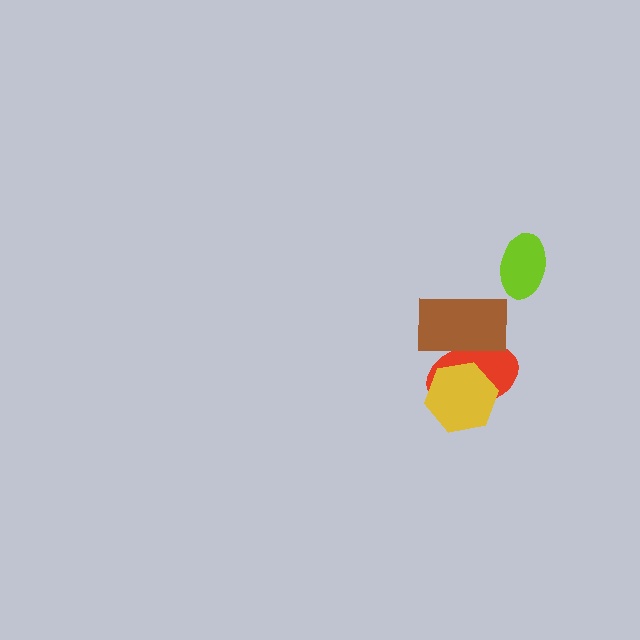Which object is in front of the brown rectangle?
The yellow hexagon is in front of the brown rectangle.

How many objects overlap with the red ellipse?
2 objects overlap with the red ellipse.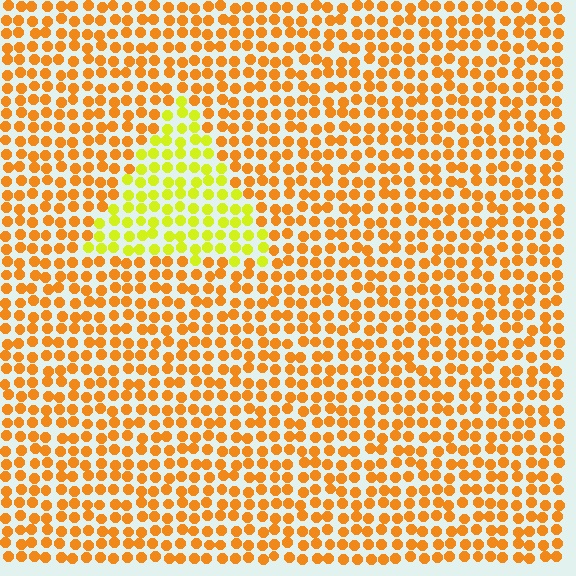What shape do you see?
I see a triangle.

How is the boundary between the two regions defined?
The boundary is defined purely by a slight shift in hue (about 39 degrees). Spacing, size, and orientation are identical on both sides.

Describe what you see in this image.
The image is filled with small orange elements in a uniform arrangement. A triangle-shaped region is visible where the elements are tinted to a slightly different hue, forming a subtle color boundary.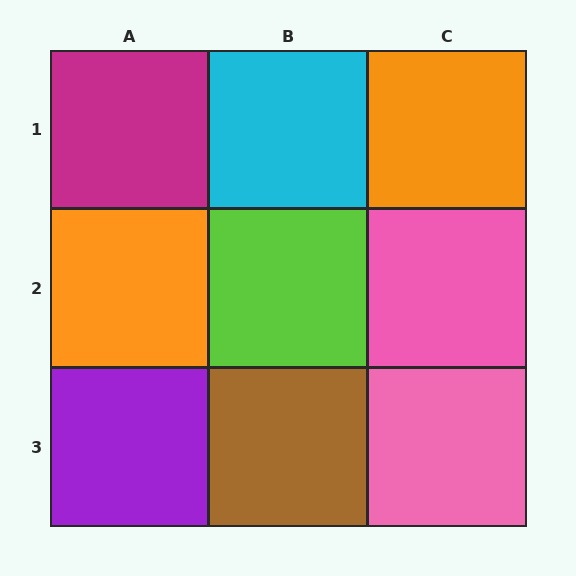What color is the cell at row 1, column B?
Cyan.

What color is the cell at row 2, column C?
Pink.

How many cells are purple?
1 cell is purple.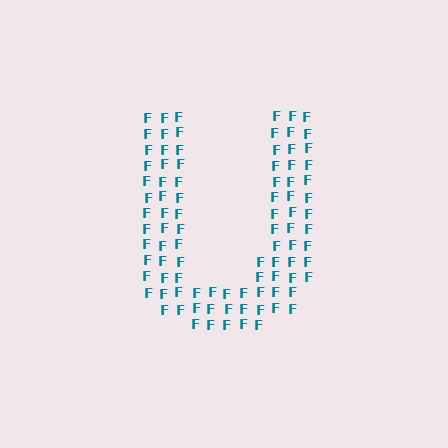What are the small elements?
The small elements are letter F's.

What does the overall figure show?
The overall figure shows the letter U.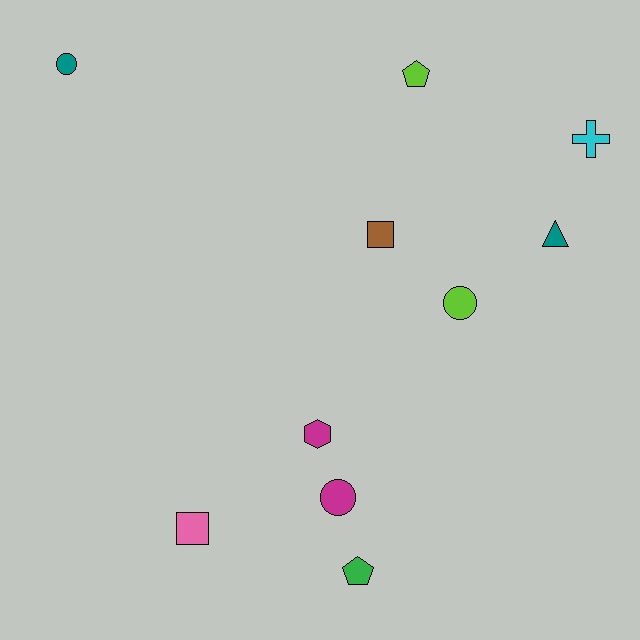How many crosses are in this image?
There is 1 cross.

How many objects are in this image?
There are 10 objects.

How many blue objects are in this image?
There are no blue objects.